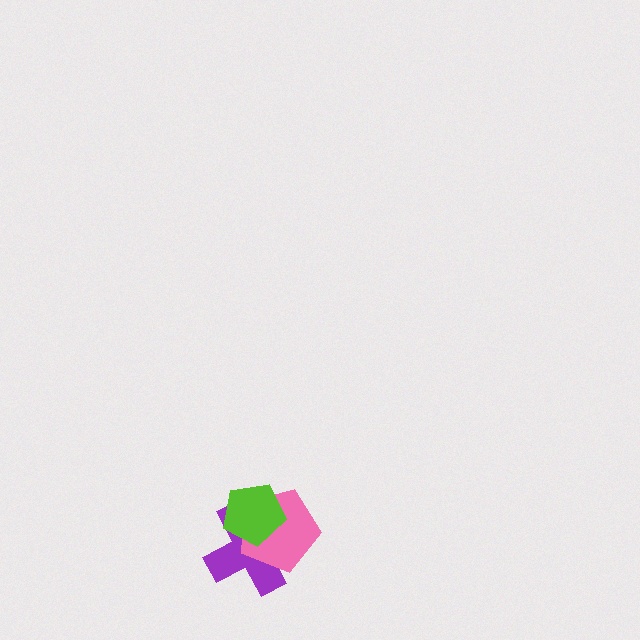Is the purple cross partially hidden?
Yes, it is partially covered by another shape.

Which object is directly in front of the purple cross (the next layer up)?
The pink pentagon is directly in front of the purple cross.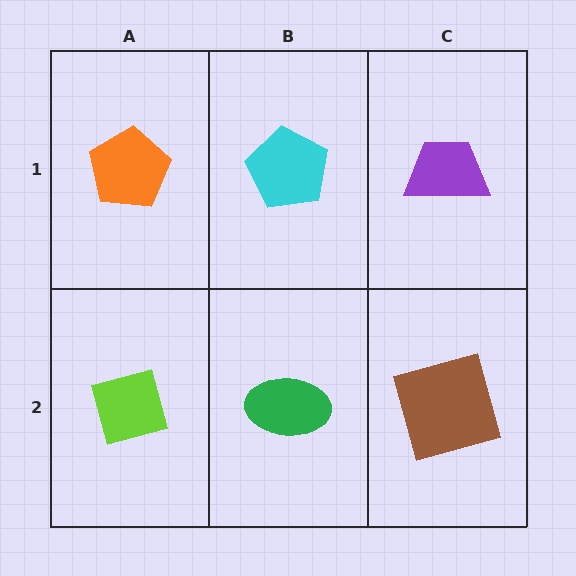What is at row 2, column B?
A green ellipse.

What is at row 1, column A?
An orange pentagon.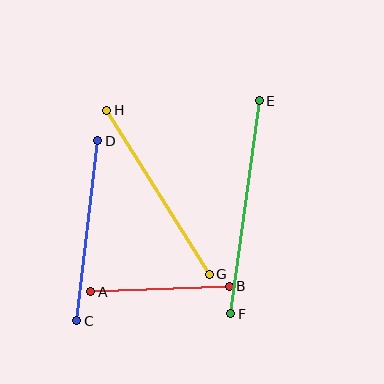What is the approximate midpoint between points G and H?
The midpoint is at approximately (158, 192) pixels.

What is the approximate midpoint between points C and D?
The midpoint is at approximately (87, 231) pixels.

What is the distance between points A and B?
The distance is approximately 138 pixels.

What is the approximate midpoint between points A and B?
The midpoint is at approximately (160, 289) pixels.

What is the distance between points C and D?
The distance is approximately 181 pixels.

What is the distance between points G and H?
The distance is approximately 194 pixels.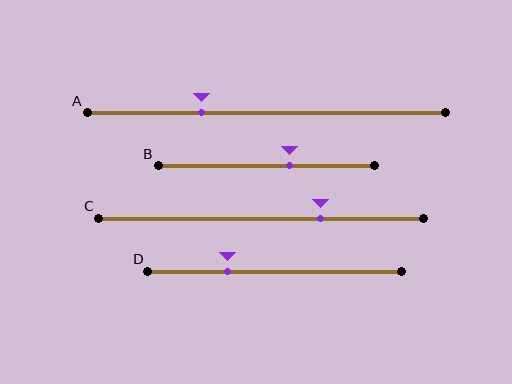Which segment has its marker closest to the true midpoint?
Segment B has its marker closest to the true midpoint.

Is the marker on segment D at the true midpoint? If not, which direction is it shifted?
No, the marker on segment D is shifted to the left by about 18% of the segment length.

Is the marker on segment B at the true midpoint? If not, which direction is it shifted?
No, the marker on segment B is shifted to the right by about 11% of the segment length.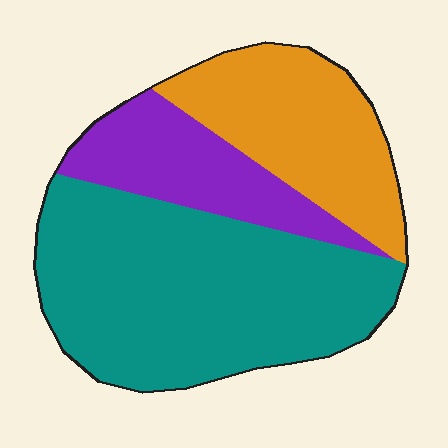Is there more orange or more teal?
Teal.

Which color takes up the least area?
Purple, at roughly 20%.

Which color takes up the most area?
Teal, at roughly 55%.